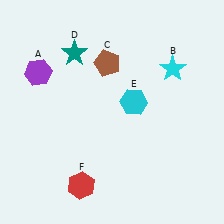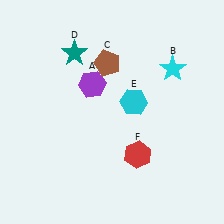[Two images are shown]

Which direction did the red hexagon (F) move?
The red hexagon (F) moved right.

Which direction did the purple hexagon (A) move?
The purple hexagon (A) moved right.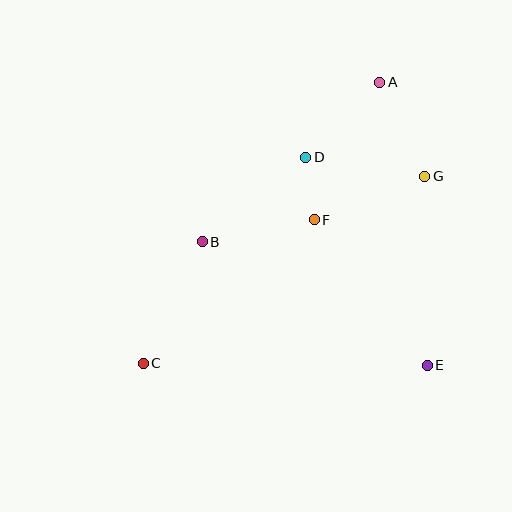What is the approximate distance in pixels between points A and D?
The distance between A and D is approximately 106 pixels.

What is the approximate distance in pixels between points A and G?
The distance between A and G is approximately 104 pixels.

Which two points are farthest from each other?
Points A and C are farthest from each other.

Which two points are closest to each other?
Points D and F are closest to each other.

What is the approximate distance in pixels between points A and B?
The distance between A and B is approximately 239 pixels.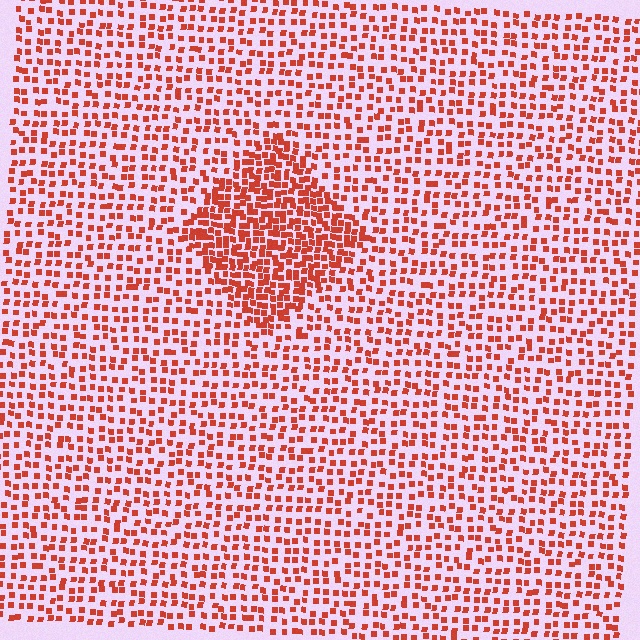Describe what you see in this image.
The image contains small red elements arranged at two different densities. A diamond-shaped region is visible where the elements are more densely packed than the surrounding area.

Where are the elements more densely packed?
The elements are more densely packed inside the diamond boundary.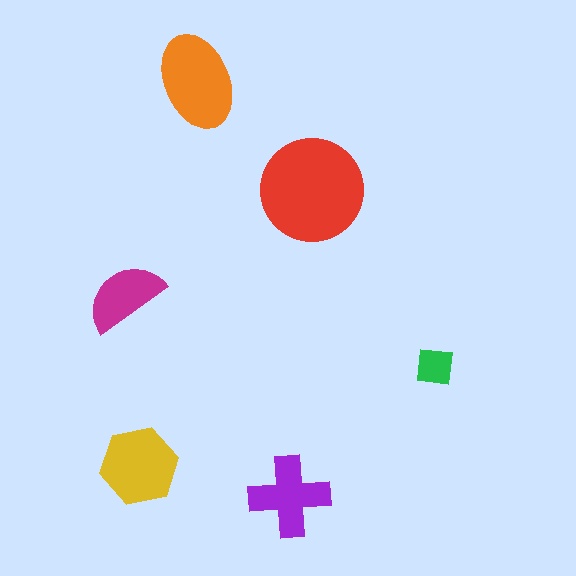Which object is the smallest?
The green square.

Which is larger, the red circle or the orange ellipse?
The red circle.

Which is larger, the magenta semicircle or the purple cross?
The purple cross.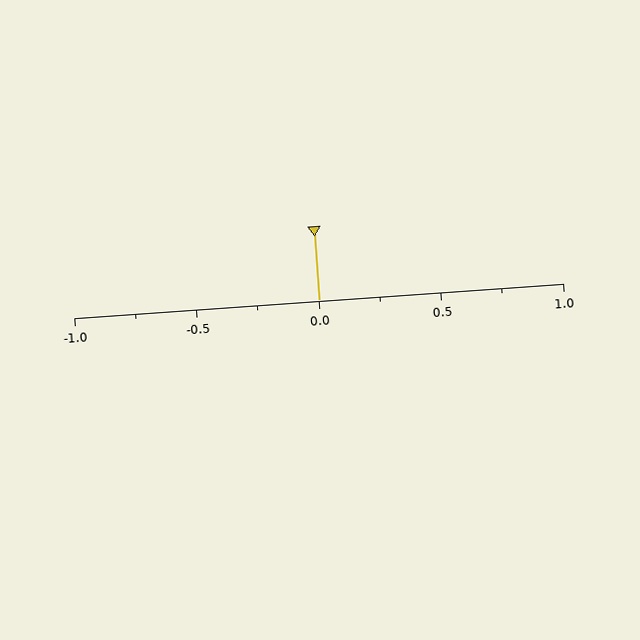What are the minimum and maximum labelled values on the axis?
The axis runs from -1.0 to 1.0.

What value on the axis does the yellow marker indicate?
The marker indicates approximately 0.